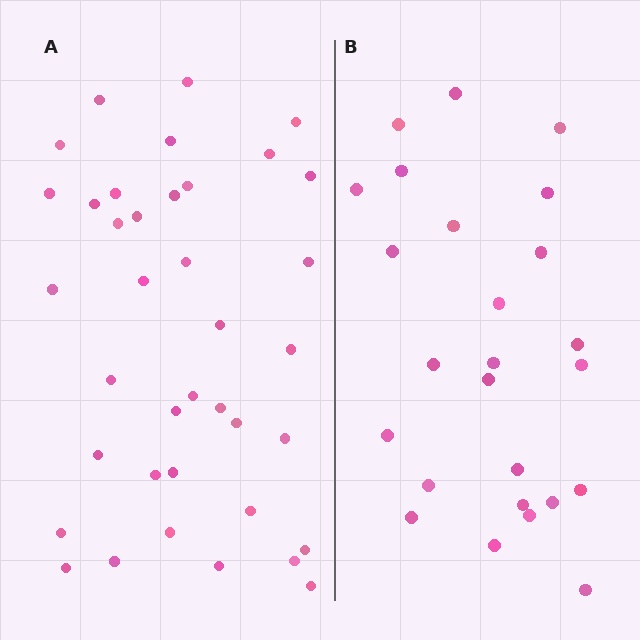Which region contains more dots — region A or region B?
Region A (the left region) has more dots.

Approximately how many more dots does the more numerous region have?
Region A has approximately 15 more dots than region B.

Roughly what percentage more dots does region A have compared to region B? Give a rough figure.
About 50% more.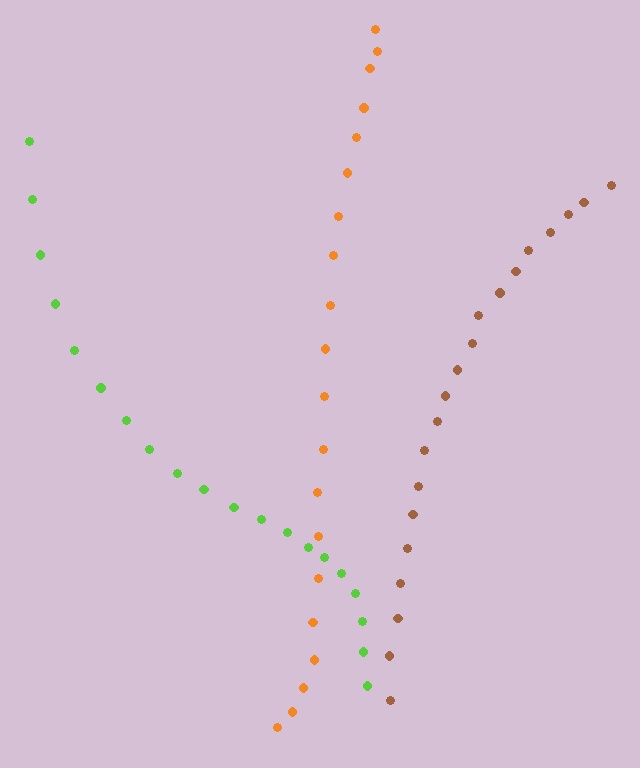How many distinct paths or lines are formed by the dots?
There are 3 distinct paths.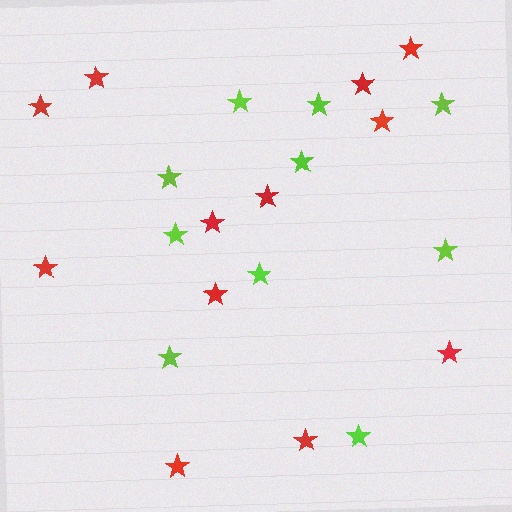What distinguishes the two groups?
There are 2 groups: one group of red stars (12) and one group of lime stars (10).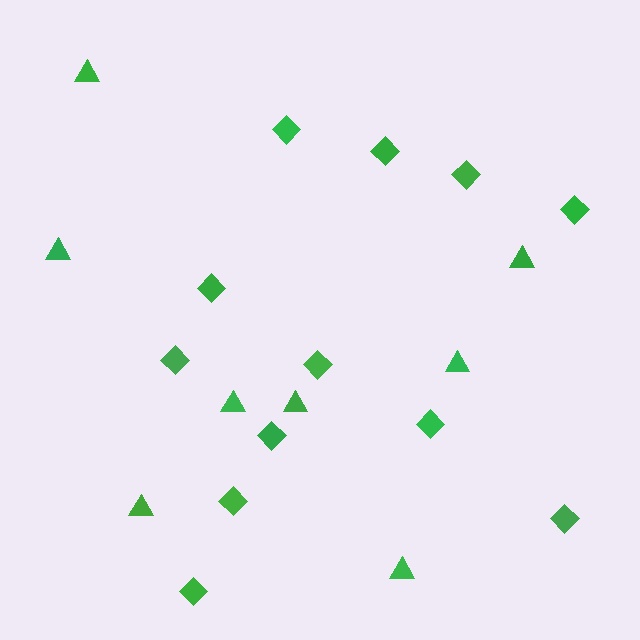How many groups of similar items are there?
There are 2 groups: one group of diamonds (12) and one group of triangles (8).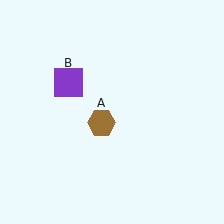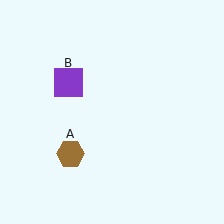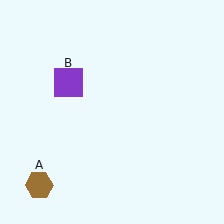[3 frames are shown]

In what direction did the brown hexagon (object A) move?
The brown hexagon (object A) moved down and to the left.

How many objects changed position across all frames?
1 object changed position: brown hexagon (object A).